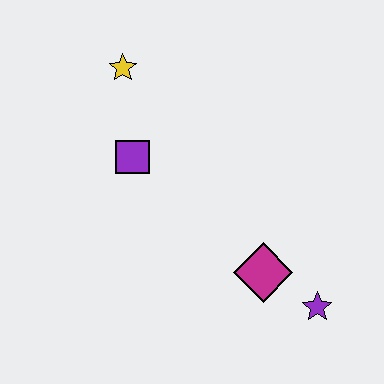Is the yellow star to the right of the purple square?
No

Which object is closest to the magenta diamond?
The purple star is closest to the magenta diamond.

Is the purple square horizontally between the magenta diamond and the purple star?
No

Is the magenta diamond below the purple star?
No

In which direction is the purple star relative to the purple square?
The purple star is to the right of the purple square.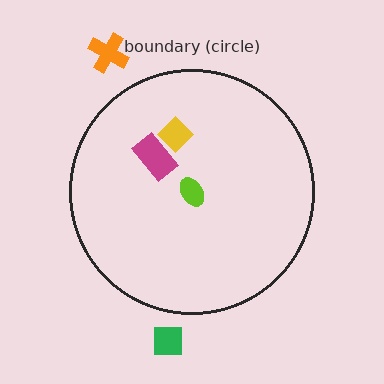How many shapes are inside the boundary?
3 inside, 2 outside.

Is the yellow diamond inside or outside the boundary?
Inside.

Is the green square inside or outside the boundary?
Outside.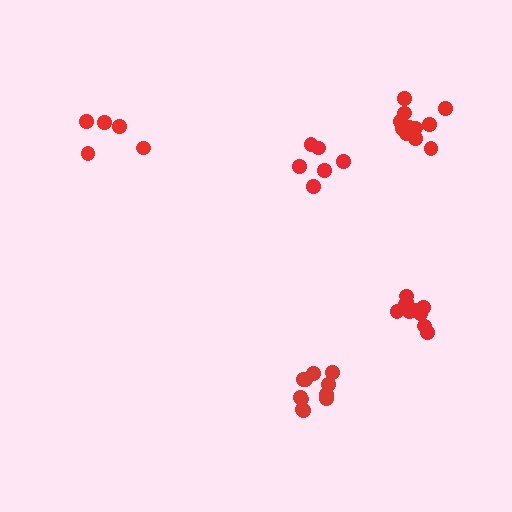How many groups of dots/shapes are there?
There are 5 groups.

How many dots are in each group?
Group 1: 11 dots, Group 2: 5 dots, Group 3: 6 dots, Group 4: 10 dots, Group 5: 11 dots (43 total).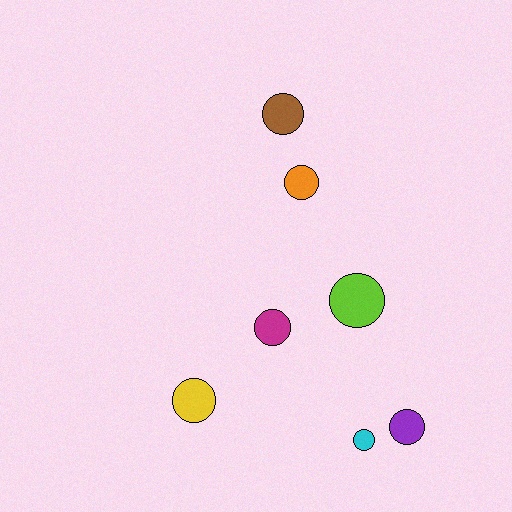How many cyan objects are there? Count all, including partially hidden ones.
There is 1 cyan object.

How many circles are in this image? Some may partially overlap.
There are 7 circles.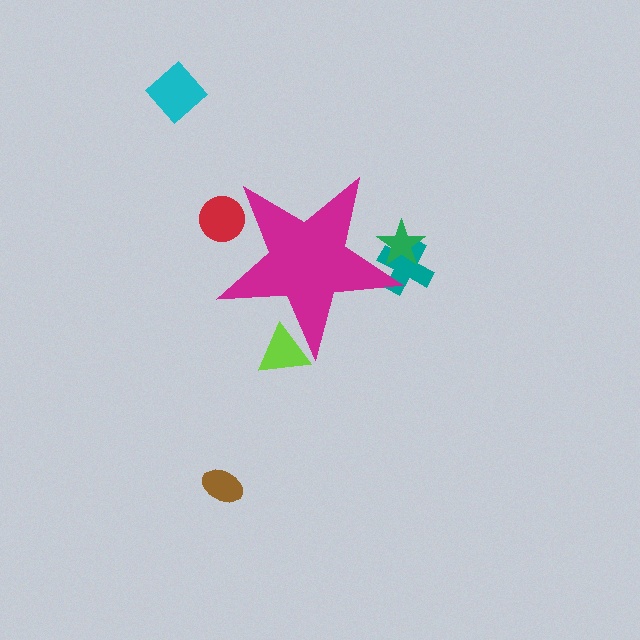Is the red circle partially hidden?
Yes, the red circle is partially hidden behind the magenta star.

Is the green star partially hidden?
Yes, the green star is partially hidden behind the magenta star.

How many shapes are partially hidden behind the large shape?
4 shapes are partially hidden.